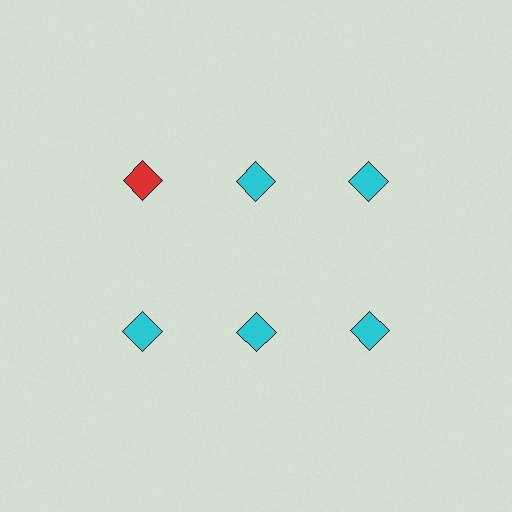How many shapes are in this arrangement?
There are 6 shapes arranged in a grid pattern.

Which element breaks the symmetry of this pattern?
The red diamond in the top row, leftmost column breaks the symmetry. All other shapes are cyan diamonds.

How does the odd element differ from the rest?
It has a different color: red instead of cyan.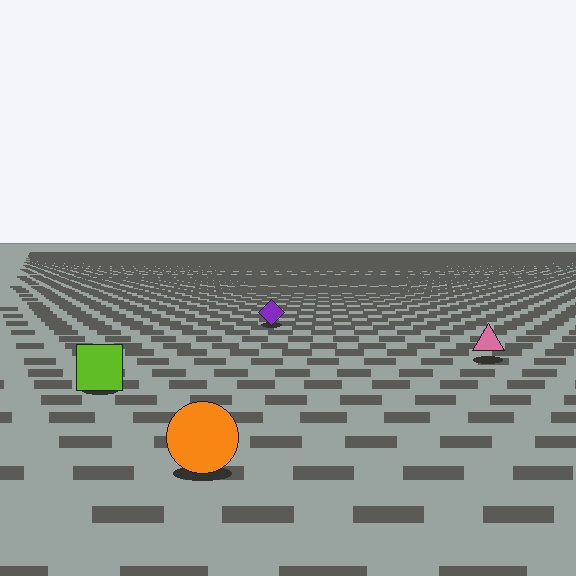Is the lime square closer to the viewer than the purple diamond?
Yes. The lime square is closer — you can tell from the texture gradient: the ground texture is coarser near it.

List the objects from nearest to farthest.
From nearest to farthest: the orange circle, the lime square, the pink triangle, the purple diamond.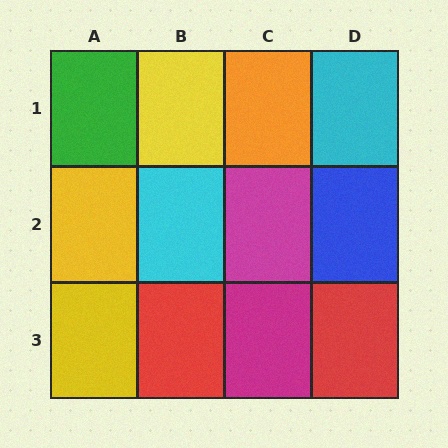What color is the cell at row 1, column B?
Yellow.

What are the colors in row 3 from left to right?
Yellow, red, magenta, red.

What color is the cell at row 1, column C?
Orange.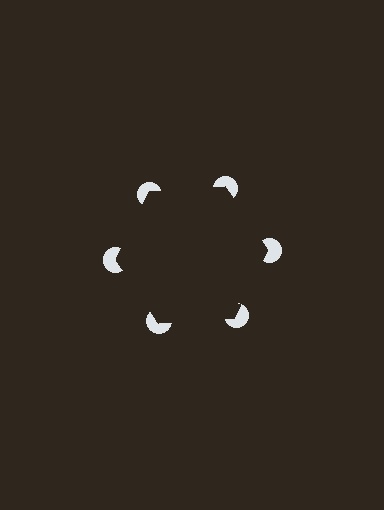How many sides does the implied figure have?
6 sides.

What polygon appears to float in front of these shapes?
An illusory hexagon — its edges are inferred from the aligned wedge cuts in the pac-man discs, not physically drawn.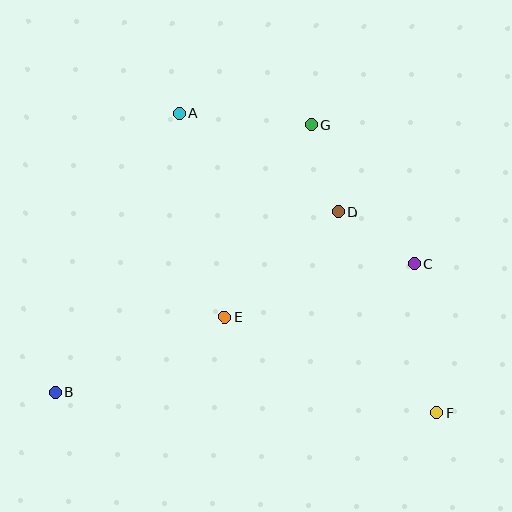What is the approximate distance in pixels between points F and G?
The distance between F and G is approximately 314 pixels.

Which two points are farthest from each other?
Points A and F are farthest from each other.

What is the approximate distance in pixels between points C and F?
The distance between C and F is approximately 151 pixels.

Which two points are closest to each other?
Points D and G are closest to each other.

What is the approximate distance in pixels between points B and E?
The distance between B and E is approximately 186 pixels.